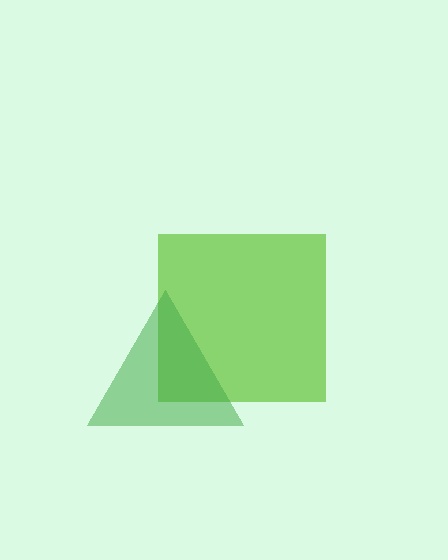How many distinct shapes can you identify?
There are 2 distinct shapes: a lime square, a green triangle.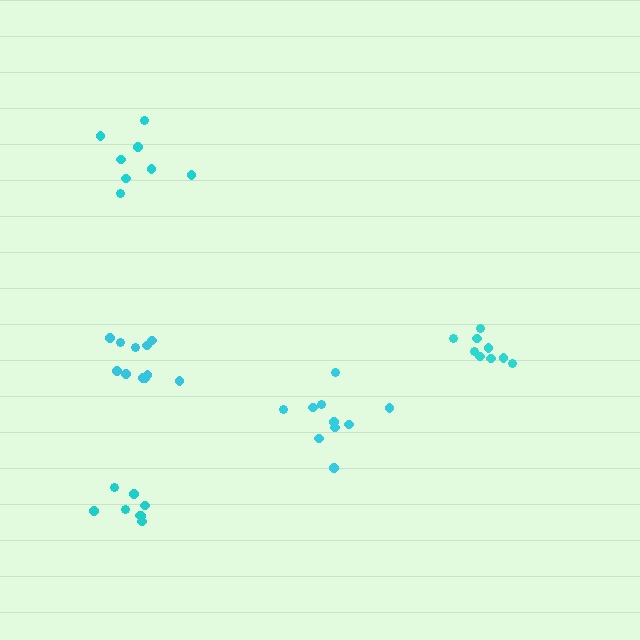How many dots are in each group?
Group 1: 8 dots, Group 2: 9 dots, Group 3: 10 dots, Group 4: 11 dots, Group 5: 8 dots (46 total).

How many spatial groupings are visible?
There are 5 spatial groupings.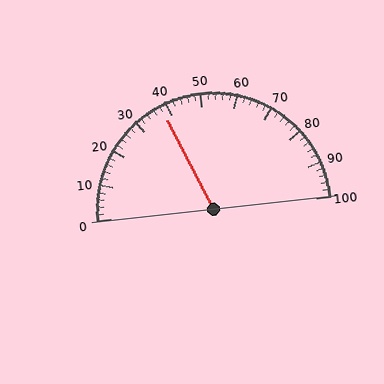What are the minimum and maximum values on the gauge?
The gauge ranges from 0 to 100.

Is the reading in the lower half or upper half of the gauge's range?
The reading is in the lower half of the range (0 to 100).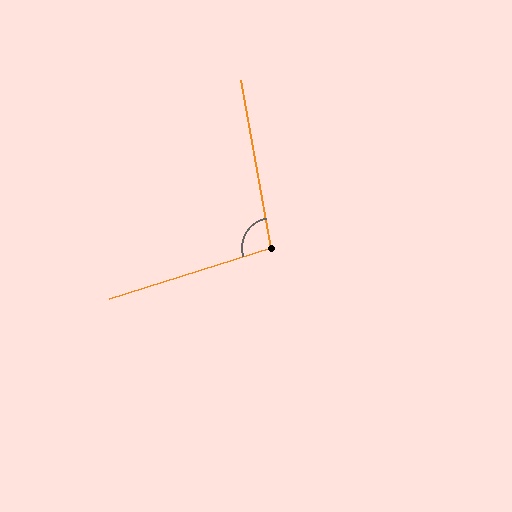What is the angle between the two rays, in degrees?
Approximately 97 degrees.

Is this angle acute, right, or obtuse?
It is obtuse.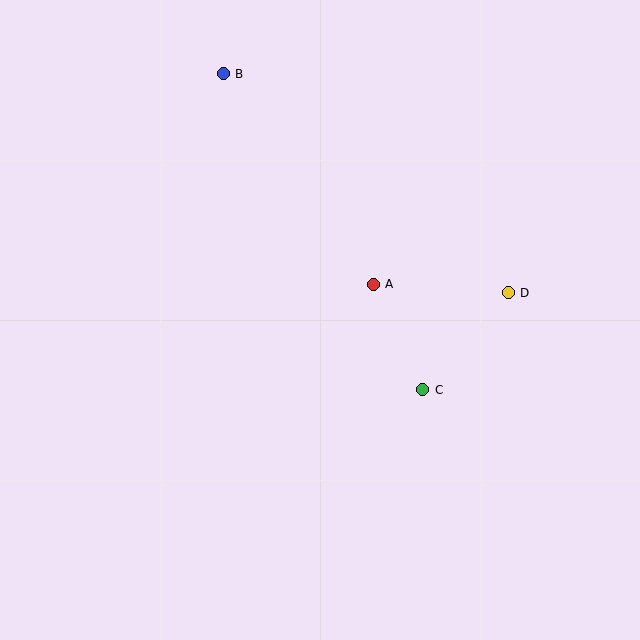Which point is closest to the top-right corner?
Point D is closest to the top-right corner.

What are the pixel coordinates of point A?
Point A is at (373, 284).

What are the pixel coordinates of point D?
Point D is at (508, 293).